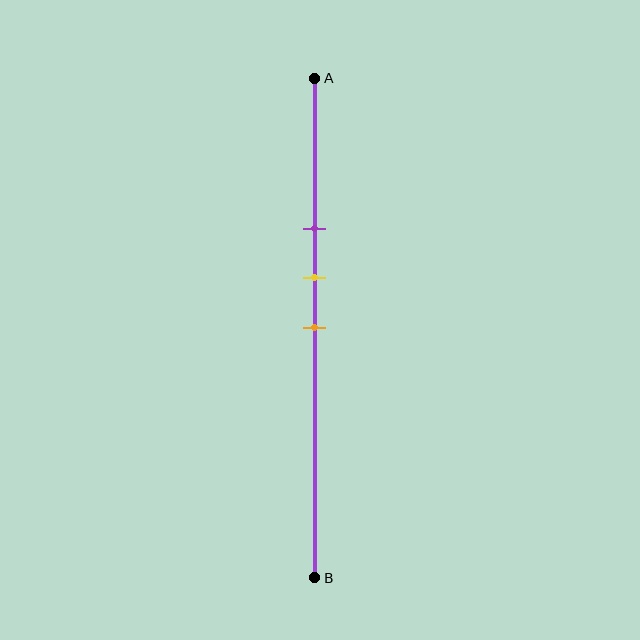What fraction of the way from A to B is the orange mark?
The orange mark is approximately 50% (0.5) of the way from A to B.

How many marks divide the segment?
There are 3 marks dividing the segment.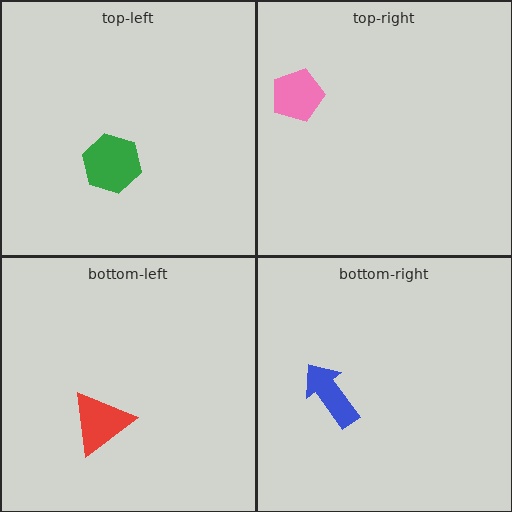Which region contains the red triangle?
The bottom-left region.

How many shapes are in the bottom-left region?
1.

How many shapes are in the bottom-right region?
1.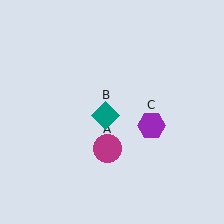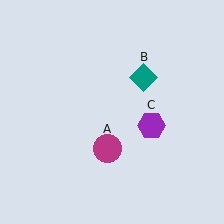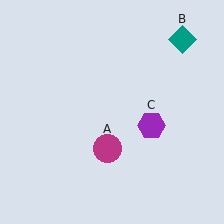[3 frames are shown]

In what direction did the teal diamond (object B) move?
The teal diamond (object B) moved up and to the right.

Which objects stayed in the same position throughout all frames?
Magenta circle (object A) and purple hexagon (object C) remained stationary.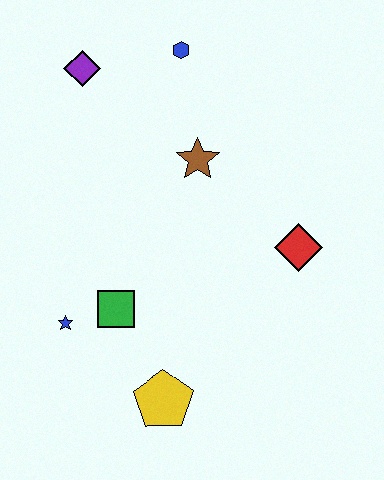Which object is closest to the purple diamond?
The blue hexagon is closest to the purple diamond.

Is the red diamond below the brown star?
Yes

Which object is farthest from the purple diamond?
The yellow pentagon is farthest from the purple diamond.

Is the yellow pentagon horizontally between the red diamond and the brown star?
No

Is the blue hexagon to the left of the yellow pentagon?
No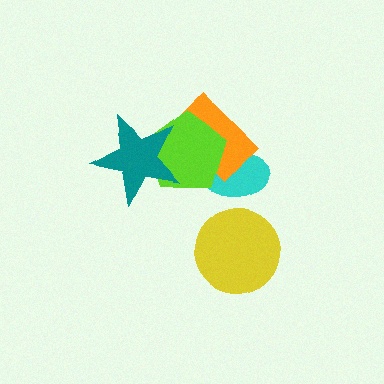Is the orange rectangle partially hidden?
Yes, it is partially covered by another shape.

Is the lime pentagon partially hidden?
Yes, it is partially covered by another shape.